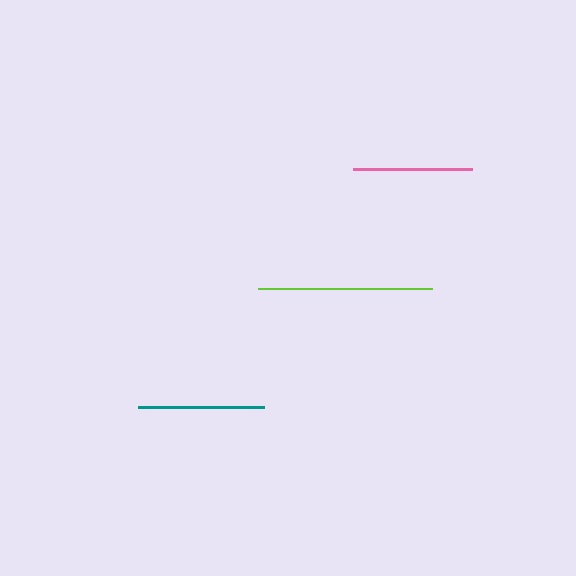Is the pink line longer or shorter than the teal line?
The teal line is longer than the pink line.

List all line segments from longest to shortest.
From longest to shortest: lime, teal, pink.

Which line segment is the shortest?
The pink line is the shortest at approximately 119 pixels.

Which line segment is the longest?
The lime line is the longest at approximately 174 pixels.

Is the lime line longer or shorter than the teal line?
The lime line is longer than the teal line.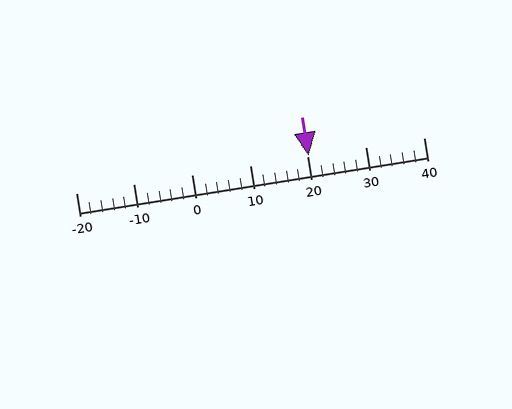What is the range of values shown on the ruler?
The ruler shows values from -20 to 40.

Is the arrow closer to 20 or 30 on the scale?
The arrow is closer to 20.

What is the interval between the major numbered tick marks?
The major tick marks are spaced 10 units apart.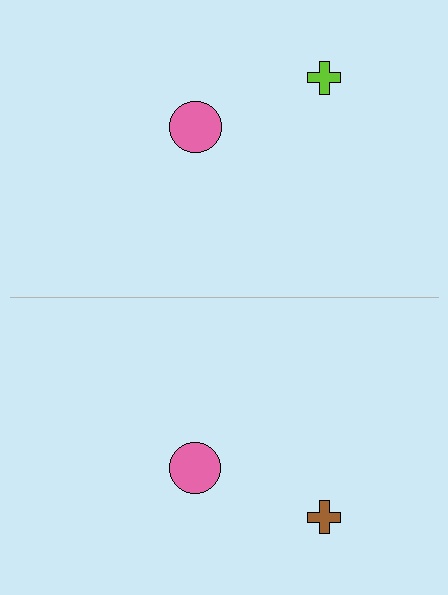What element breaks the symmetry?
The brown cross on the bottom side breaks the symmetry — its mirror counterpart is lime.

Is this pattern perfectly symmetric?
No, the pattern is not perfectly symmetric. The brown cross on the bottom side breaks the symmetry — its mirror counterpart is lime.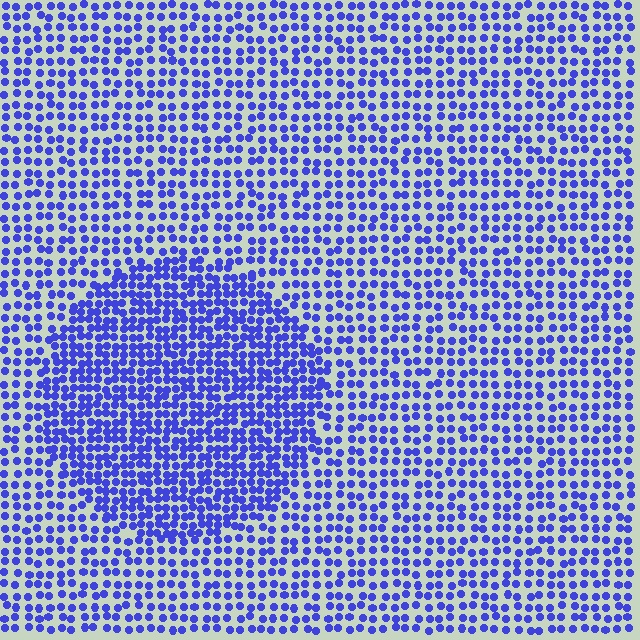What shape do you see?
I see a circle.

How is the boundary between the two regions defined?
The boundary is defined by a change in element density (approximately 1.7x ratio). All elements are the same color, size, and shape.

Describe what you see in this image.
The image contains small blue elements arranged at two different densities. A circle-shaped region is visible where the elements are more densely packed than the surrounding area.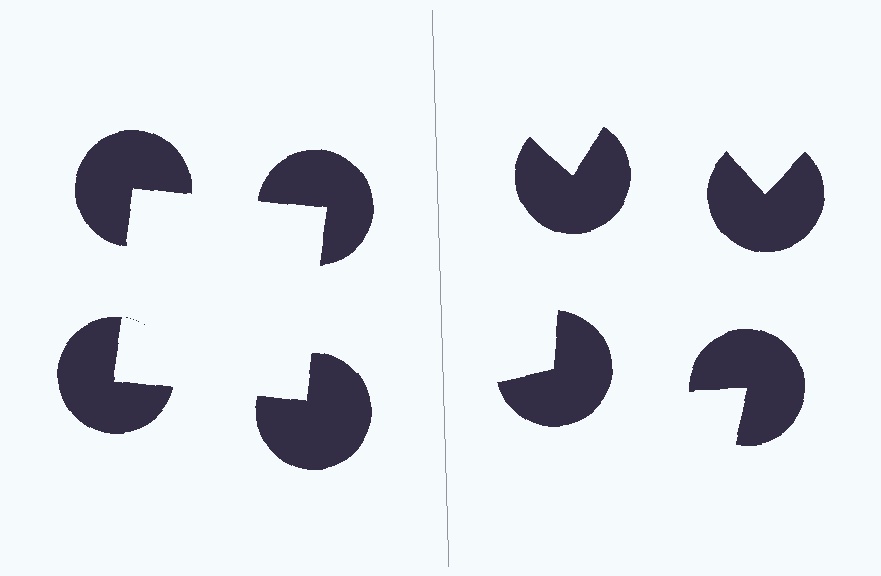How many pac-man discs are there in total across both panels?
8 — 4 on each side.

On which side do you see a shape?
An illusory square appears on the left side. On the right side the wedge cuts are rotated, so no coherent shape forms.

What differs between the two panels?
The pac-man discs are positioned identically on both sides; only the wedge orientations differ. On the left they align to a square; on the right they are misaligned.